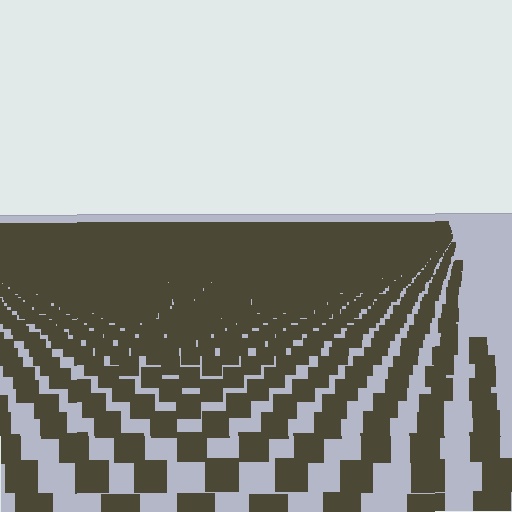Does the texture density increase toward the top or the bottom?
Density increases toward the top.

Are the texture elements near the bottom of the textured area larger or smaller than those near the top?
Larger. Near the bottom, elements are closer to the viewer and appear at a bigger on-screen size.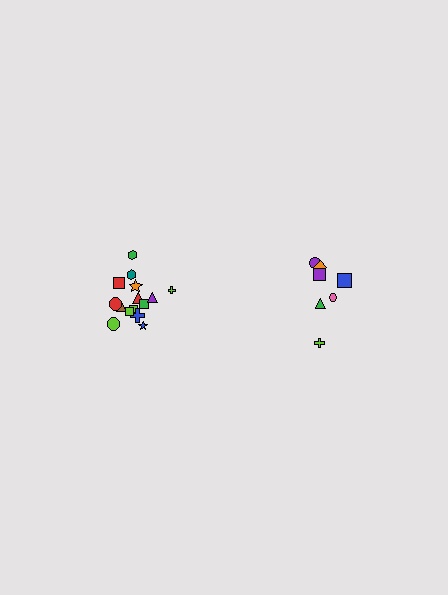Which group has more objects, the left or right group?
The left group.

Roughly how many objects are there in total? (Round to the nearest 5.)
Roughly 20 objects in total.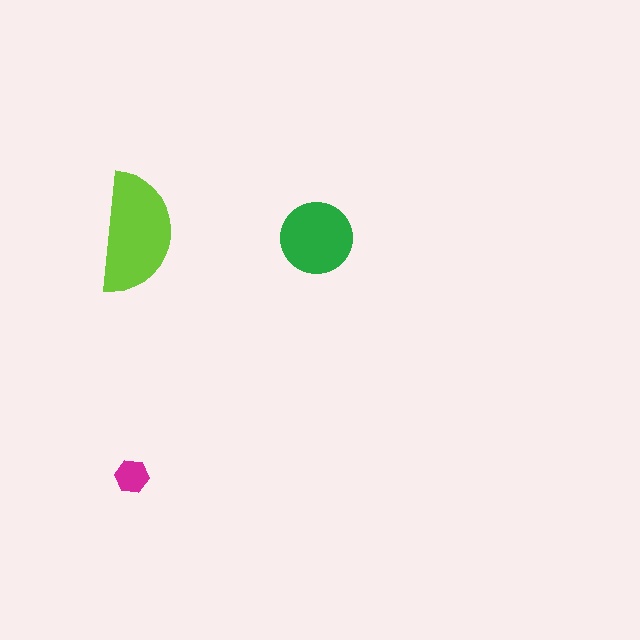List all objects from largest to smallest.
The lime semicircle, the green circle, the magenta hexagon.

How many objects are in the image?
There are 3 objects in the image.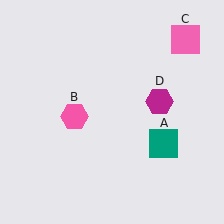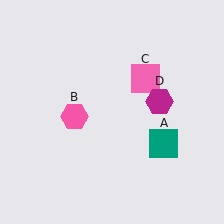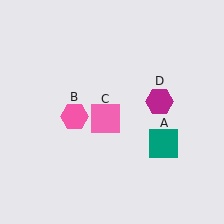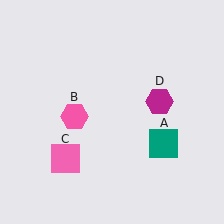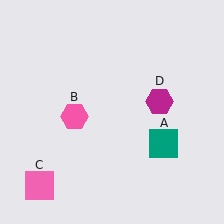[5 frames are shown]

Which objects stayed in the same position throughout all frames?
Teal square (object A) and pink hexagon (object B) and magenta hexagon (object D) remained stationary.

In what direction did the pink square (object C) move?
The pink square (object C) moved down and to the left.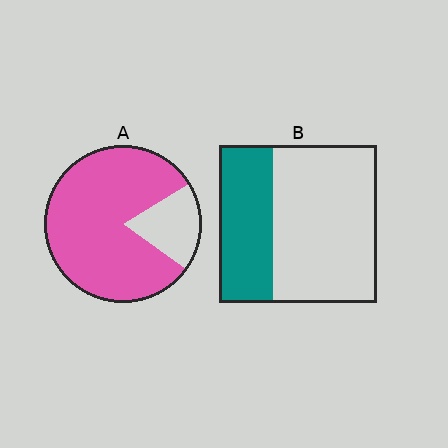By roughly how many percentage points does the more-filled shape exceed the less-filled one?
By roughly 45 percentage points (A over B).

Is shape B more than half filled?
No.